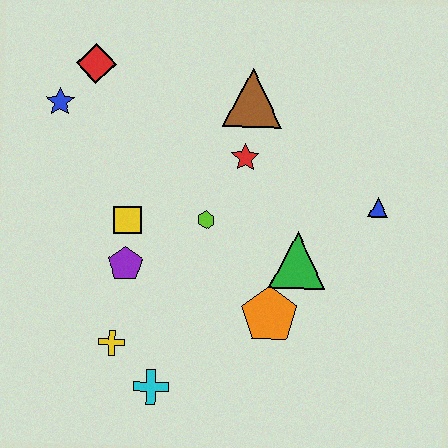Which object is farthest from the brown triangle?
The cyan cross is farthest from the brown triangle.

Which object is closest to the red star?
The brown triangle is closest to the red star.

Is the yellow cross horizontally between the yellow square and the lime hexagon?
No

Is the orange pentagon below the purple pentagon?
Yes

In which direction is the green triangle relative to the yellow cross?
The green triangle is to the right of the yellow cross.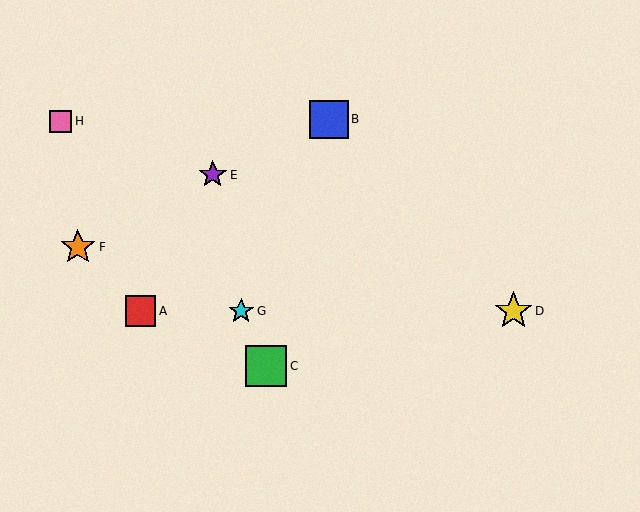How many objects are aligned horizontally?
3 objects (A, D, G) are aligned horizontally.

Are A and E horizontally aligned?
No, A is at y≈311 and E is at y≈175.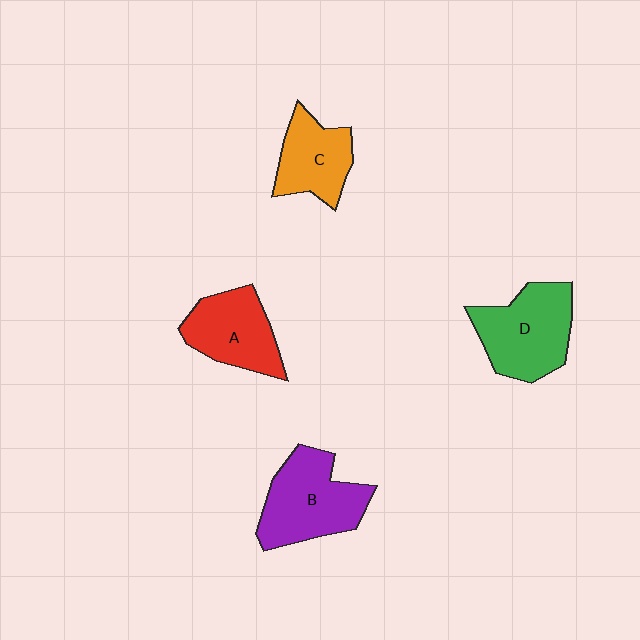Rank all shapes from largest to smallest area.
From largest to smallest: B (purple), D (green), A (red), C (orange).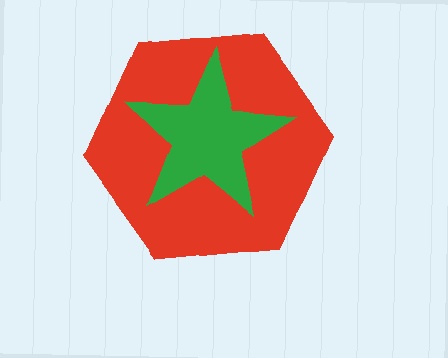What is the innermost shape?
The green star.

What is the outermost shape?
The red hexagon.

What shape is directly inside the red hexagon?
The green star.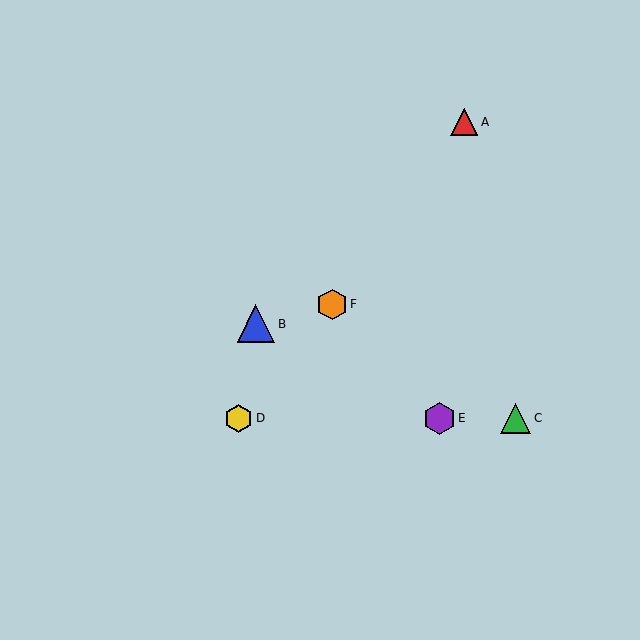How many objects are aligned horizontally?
3 objects (C, D, E) are aligned horizontally.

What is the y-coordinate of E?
Object E is at y≈418.